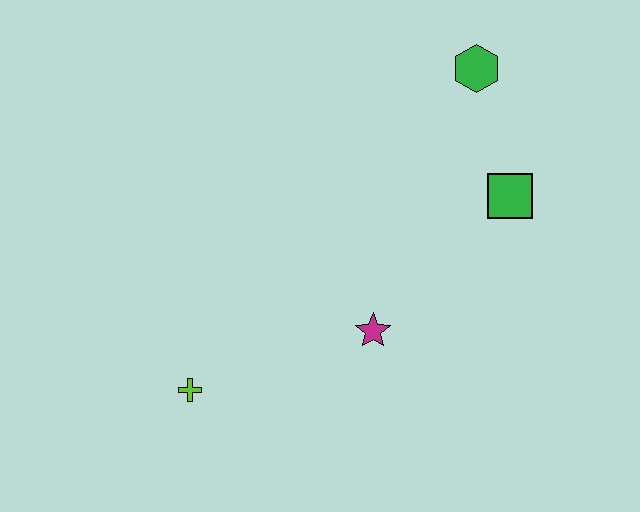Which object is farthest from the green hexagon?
The lime cross is farthest from the green hexagon.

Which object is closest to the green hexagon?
The green square is closest to the green hexagon.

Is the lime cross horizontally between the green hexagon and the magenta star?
No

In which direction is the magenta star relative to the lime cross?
The magenta star is to the right of the lime cross.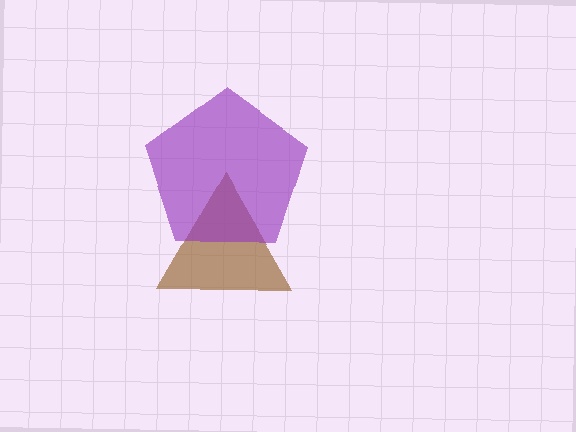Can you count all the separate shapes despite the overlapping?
Yes, there are 2 separate shapes.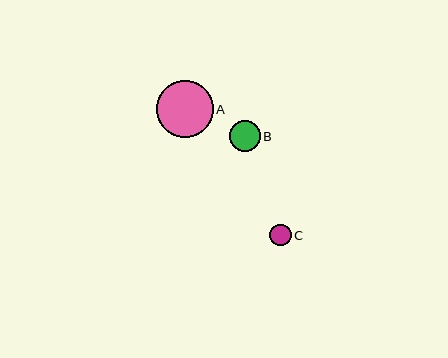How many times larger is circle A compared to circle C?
Circle A is approximately 2.7 times the size of circle C.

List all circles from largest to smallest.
From largest to smallest: A, B, C.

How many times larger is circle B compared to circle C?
Circle B is approximately 1.5 times the size of circle C.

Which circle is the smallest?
Circle C is the smallest with a size of approximately 21 pixels.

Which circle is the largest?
Circle A is the largest with a size of approximately 57 pixels.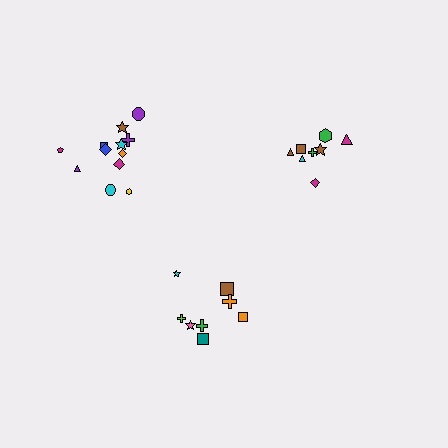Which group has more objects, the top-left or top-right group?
The top-left group.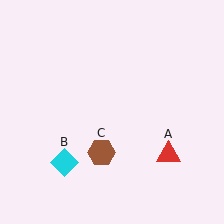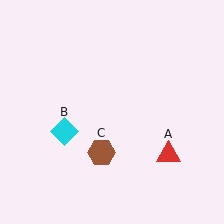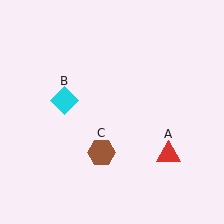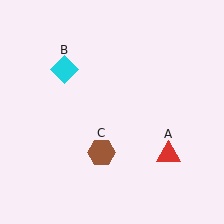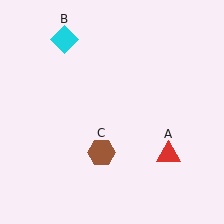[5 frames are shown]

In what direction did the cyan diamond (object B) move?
The cyan diamond (object B) moved up.